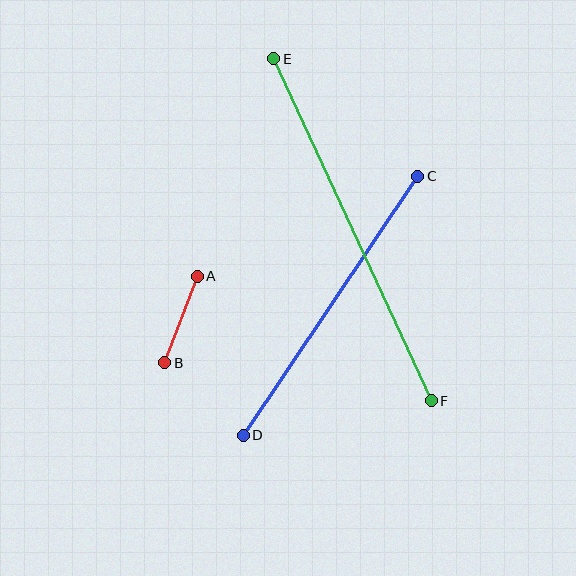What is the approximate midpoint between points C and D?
The midpoint is at approximately (330, 306) pixels.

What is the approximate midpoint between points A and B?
The midpoint is at approximately (181, 319) pixels.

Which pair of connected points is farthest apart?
Points E and F are farthest apart.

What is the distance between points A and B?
The distance is approximately 93 pixels.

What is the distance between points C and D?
The distance is approximately 312 pixels.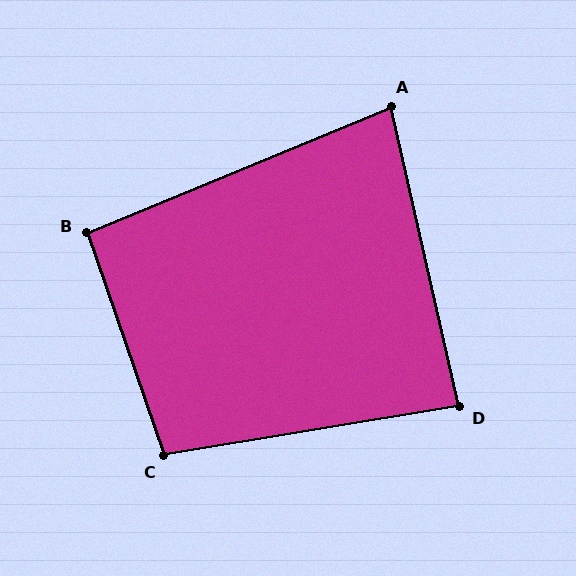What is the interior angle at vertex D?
Approximately 87 degrees (approximately right).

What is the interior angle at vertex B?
Approximately 93 degrees (approximately right).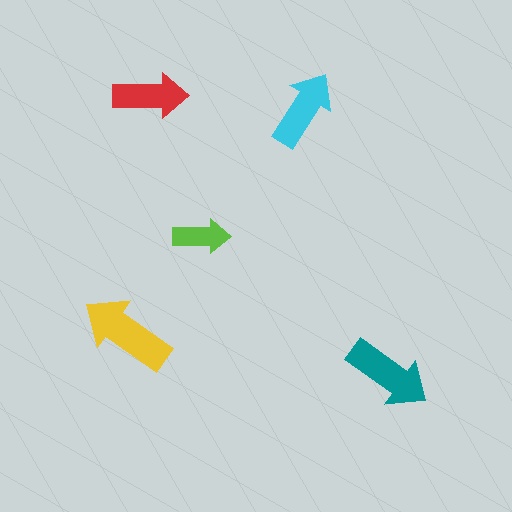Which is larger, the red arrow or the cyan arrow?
The cyan one.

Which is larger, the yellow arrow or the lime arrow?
The yellow one.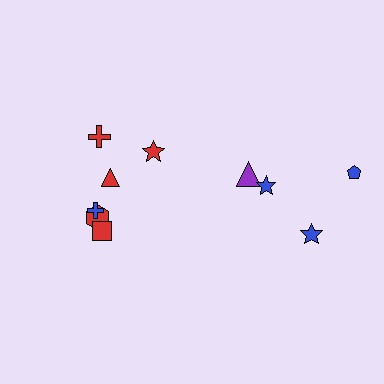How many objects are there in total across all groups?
There are 10 objects.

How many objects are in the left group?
There are 6 objects.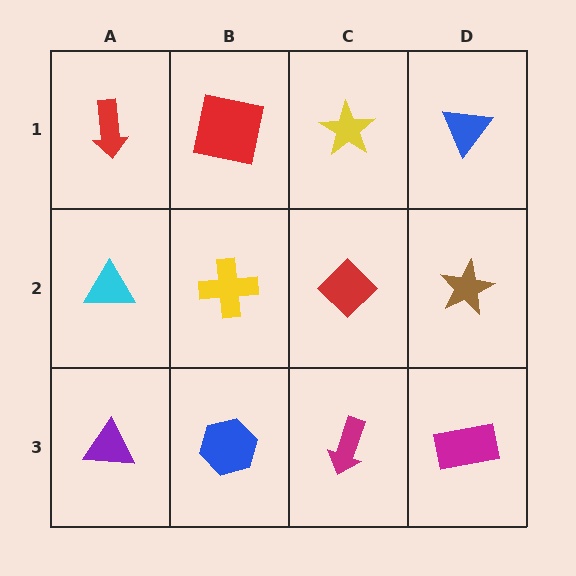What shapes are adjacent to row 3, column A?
A cyan triangle (row 2, column A), a blue hexagon (row 3, column B).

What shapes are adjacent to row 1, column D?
A brown star (row 2, column D), a yellow star (row 1, column C).